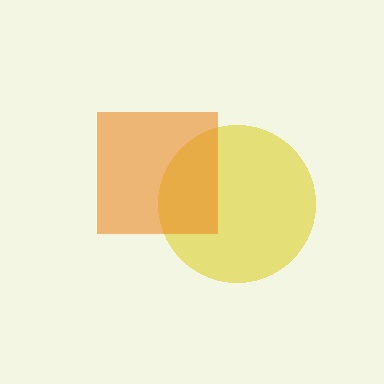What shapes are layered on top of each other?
The layered shapes are: a yellow circle, an orange square.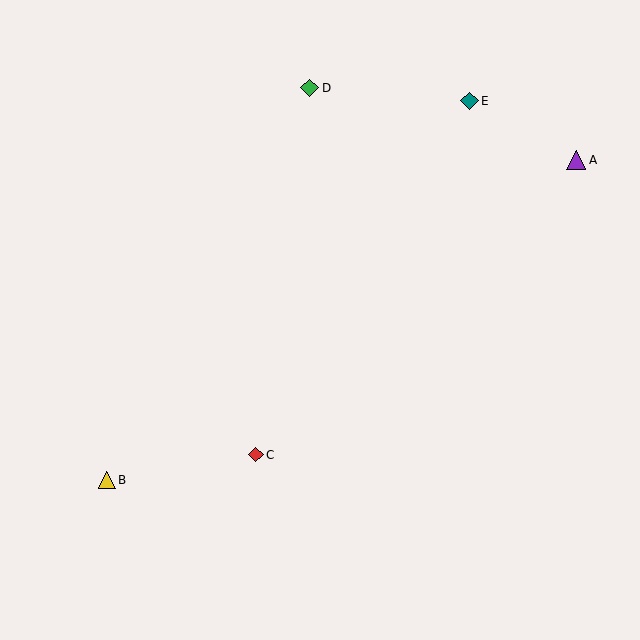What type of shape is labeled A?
Shape A is a purple triangle.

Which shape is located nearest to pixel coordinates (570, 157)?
The purple triangle (labeled A) at (576, 160) is nearest to that location.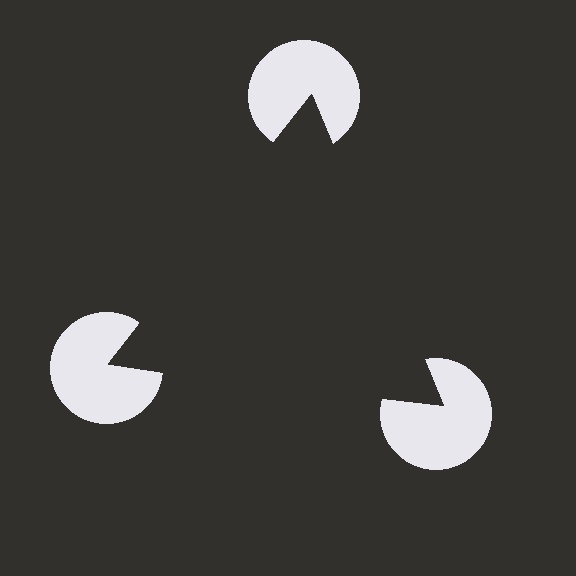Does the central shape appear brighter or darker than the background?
It typically appears slightly darker than the background, even though no actual brightness change is drawn.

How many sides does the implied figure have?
3 sides.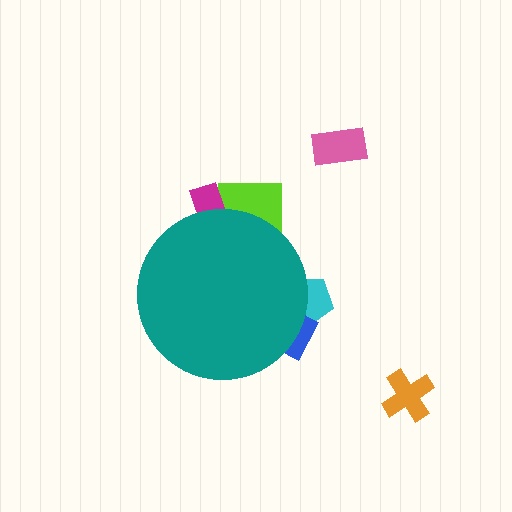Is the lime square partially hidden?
Yes, the lime square is partially hidden behind the teal circle.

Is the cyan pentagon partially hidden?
Yes, the cyan pentagon is partially hidden behind the teal circle.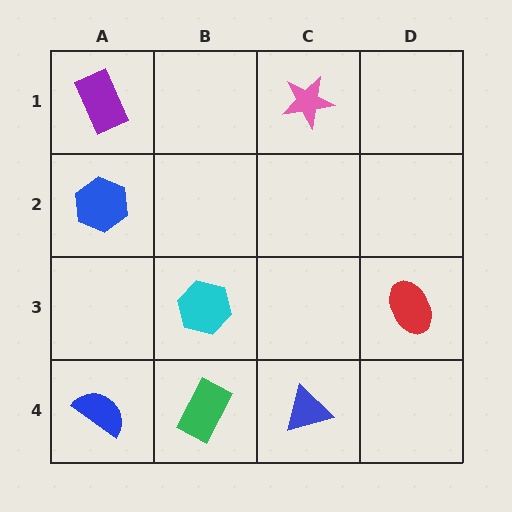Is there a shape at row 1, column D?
No, that cell is empty.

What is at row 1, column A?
A purple rectangle.